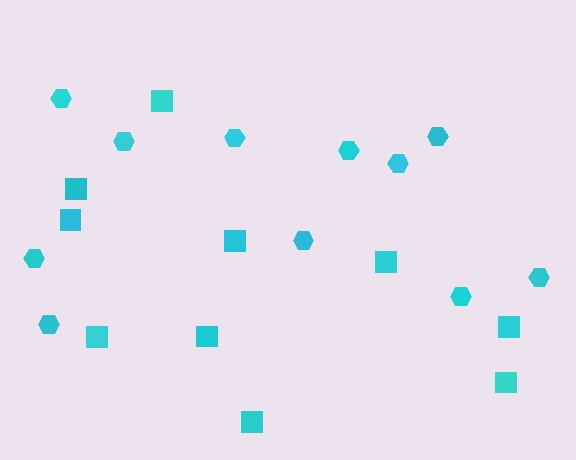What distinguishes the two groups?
There are 2 groups: one group of hexagons (11) and one group of squares (10).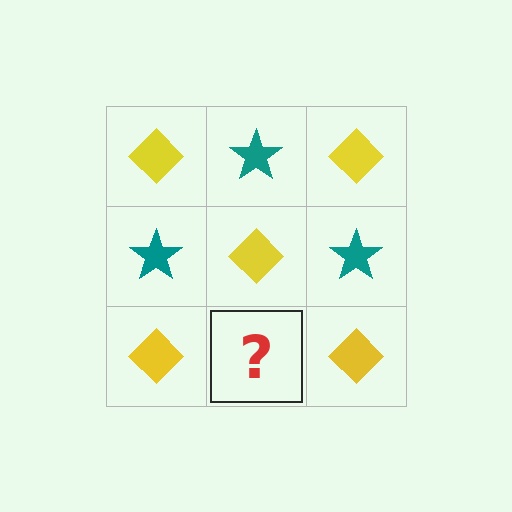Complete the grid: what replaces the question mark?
The question mark should be replaced with a teal star.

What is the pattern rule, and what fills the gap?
The rule is that it alternates yellow diamond and teal star in a checkerboard pattern. The gap should be filled with a teal star.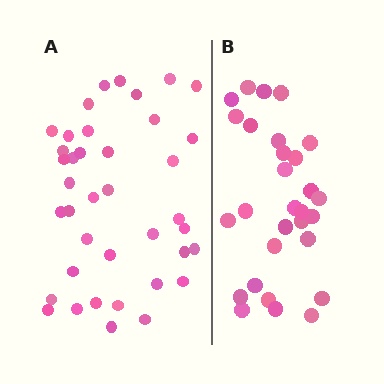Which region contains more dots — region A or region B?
Region A (the left region) has more dots.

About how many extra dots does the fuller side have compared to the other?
Region A has roughly 10 or so more dots than region B.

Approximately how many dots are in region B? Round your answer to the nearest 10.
About 30 dots. (The exact count is 29, which rounds to 30.)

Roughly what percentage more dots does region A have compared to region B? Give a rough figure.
About 35% more.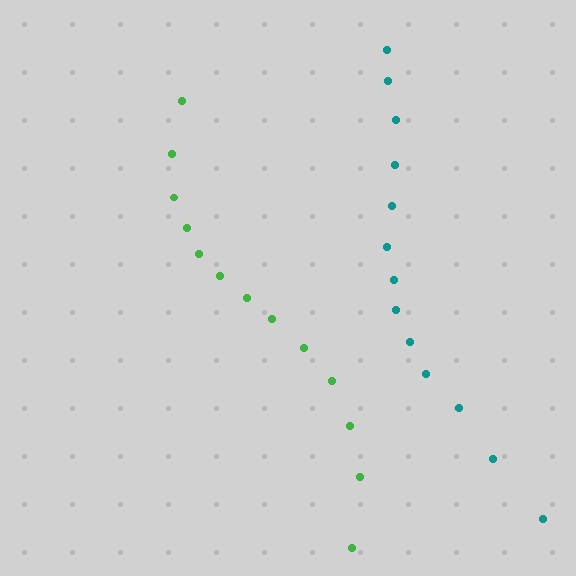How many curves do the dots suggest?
There are 2 distinct paths.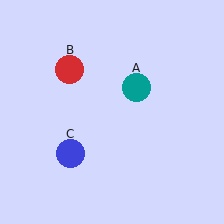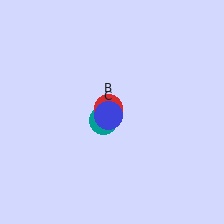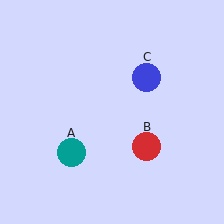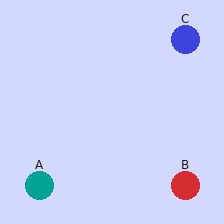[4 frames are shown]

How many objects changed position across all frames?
3 objects changed position: teal circle (object A), red circle (object B), blue circle (object C).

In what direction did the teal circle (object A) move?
The teal circle (object A) moved down and to the left.